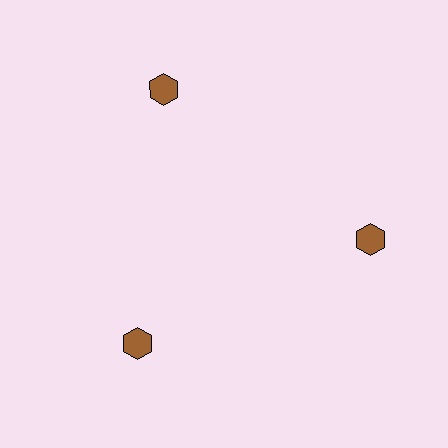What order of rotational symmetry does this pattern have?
This pattern has 3-fold rotational symmetry.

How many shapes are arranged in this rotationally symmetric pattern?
There are 3 shapes, arranged in 3 groups of 1.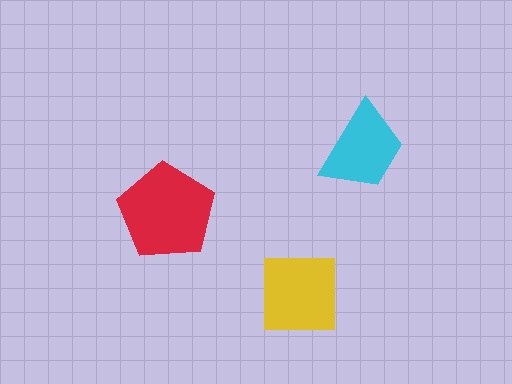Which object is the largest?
The red pentagon.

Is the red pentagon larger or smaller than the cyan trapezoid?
Larger.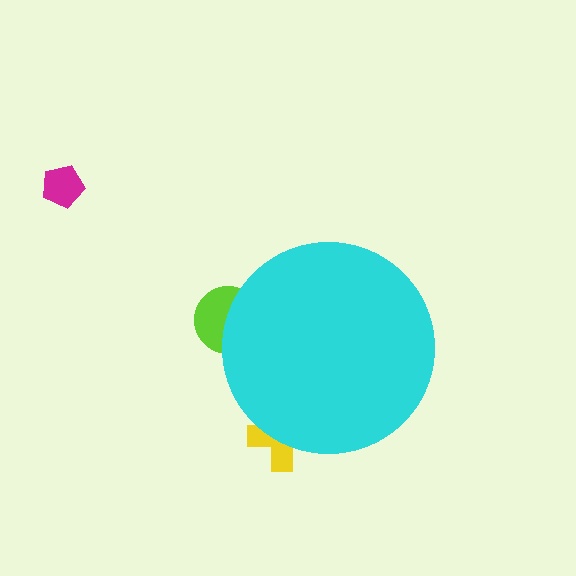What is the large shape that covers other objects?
A cyan circle.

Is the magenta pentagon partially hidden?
No, the magenta pentagon is fully visible.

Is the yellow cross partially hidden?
Yes, the yellow cross is partially hidden behind the cyan circle.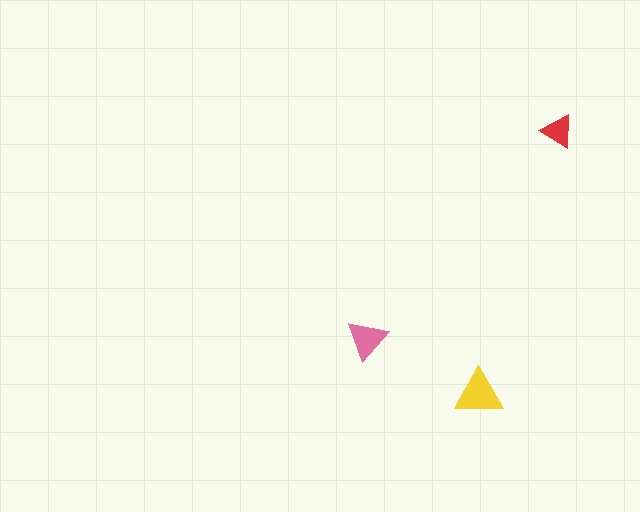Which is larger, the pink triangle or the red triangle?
The pink one.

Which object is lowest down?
The yellow triangle is bottommost.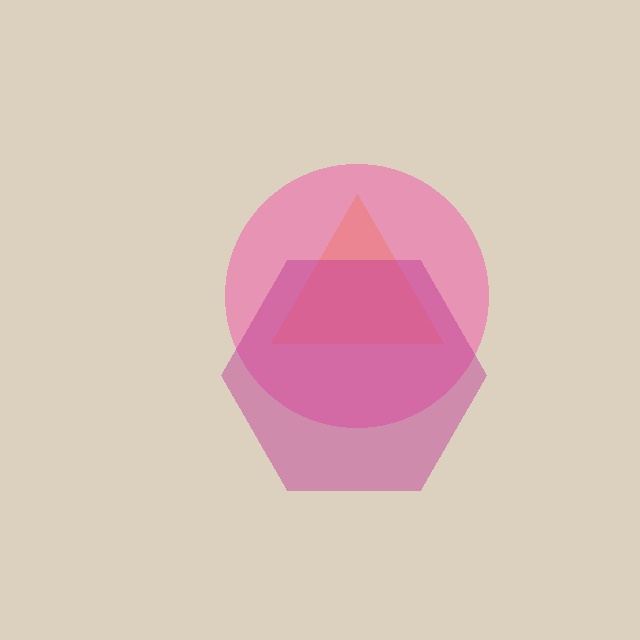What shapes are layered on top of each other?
The layered shapes are: an orange triangle, a pink circle, a magenta hexagon.